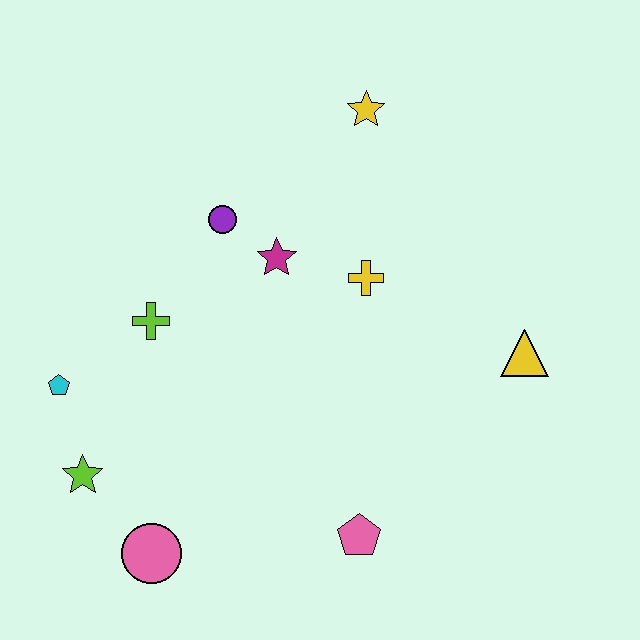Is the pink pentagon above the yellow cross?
No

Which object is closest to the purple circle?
The magenta star is closest to the purple circle.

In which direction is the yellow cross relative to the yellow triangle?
The yellow cross is to the left of the yellow triangle.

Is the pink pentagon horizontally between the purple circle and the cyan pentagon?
No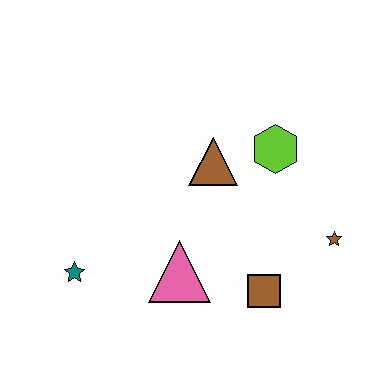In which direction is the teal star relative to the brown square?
The teal star is to the left of the brown square.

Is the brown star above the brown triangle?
No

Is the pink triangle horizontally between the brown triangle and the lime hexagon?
No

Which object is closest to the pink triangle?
The brown square is closest to the pink triangle.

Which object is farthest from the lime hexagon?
The teal star is farthest from the lime hexagon.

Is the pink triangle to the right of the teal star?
Yes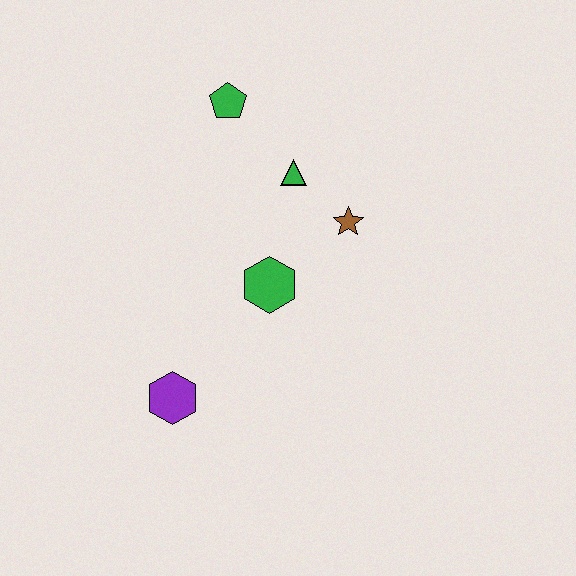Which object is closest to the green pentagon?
The green triangle is closest to the green pentagon.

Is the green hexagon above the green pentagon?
No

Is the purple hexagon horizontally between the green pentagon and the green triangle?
No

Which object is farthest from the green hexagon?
The green pentagon is farthest from the green hexagon.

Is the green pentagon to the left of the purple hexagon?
No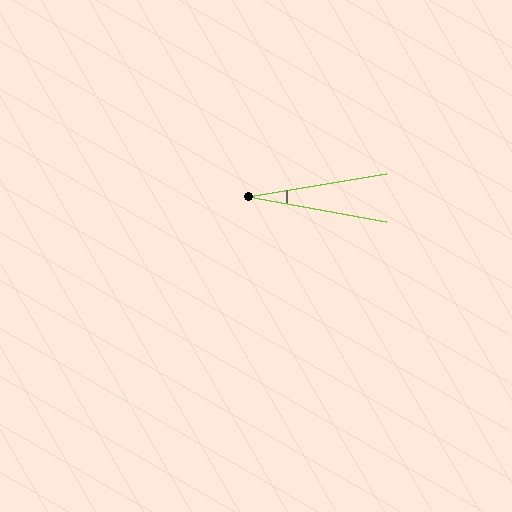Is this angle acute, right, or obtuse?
It is acute.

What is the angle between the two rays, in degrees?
Approximately 20 degrees.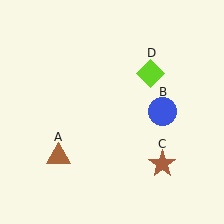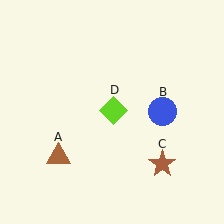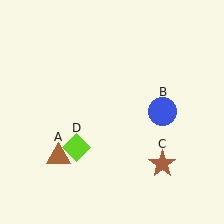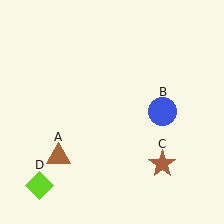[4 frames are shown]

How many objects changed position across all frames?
1 object changed position: lime diamond (object D).